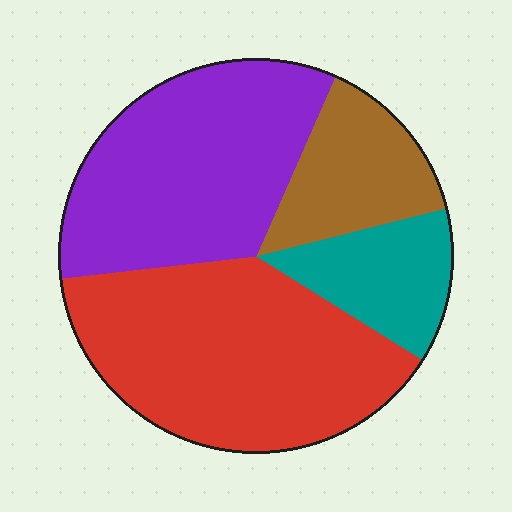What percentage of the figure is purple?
Purple covers about 35% of the figure.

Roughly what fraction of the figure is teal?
Teal takes up about one eighth (1/8) of the figure.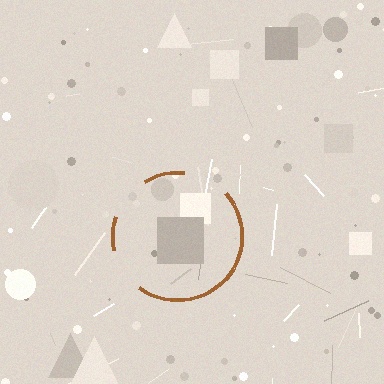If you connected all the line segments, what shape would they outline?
They would outline a circle.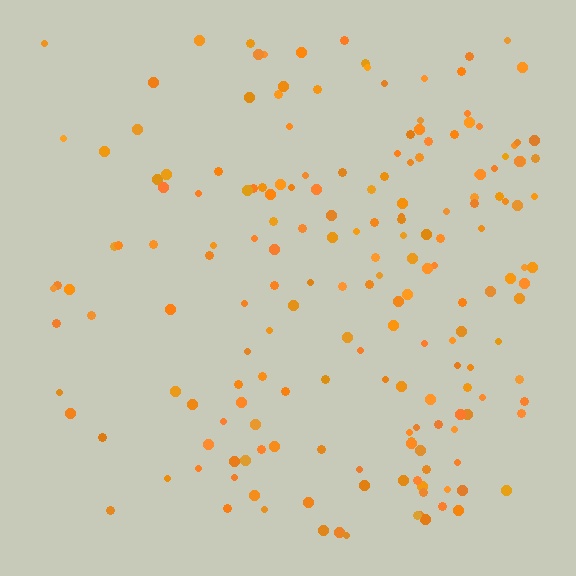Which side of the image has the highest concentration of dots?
The right.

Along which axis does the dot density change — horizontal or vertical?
Horizontal.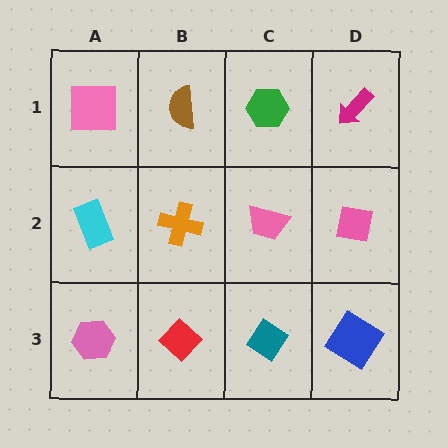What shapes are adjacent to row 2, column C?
A green hexagon (row 1, column C), a teal diamond (row 3, column C), an orange cross (row 2, column B), a pink square (row 2, column D).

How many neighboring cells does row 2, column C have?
4.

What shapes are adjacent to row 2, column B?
A brown semicircle (row 1, column B), a red diamond (row 3, column B), a cyan rectangle (row 2, column A), a pink trapezoid (row 2, column C).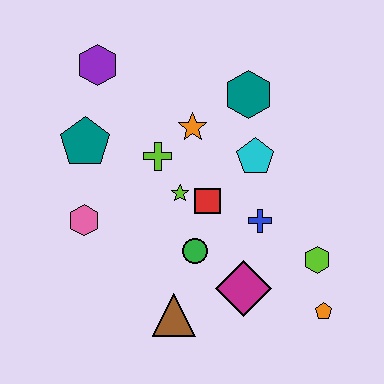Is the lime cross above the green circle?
Yes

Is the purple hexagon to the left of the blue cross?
Yes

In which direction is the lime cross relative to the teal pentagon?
The lime cross is to the right of the teal pentagon.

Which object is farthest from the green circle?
The purple hexagon is farthest from the green circle.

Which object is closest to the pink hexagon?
The teal pentagon is closest to the pink hexagon.